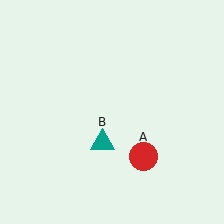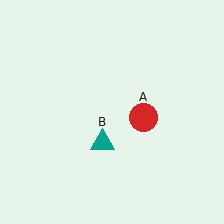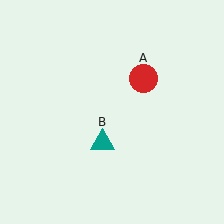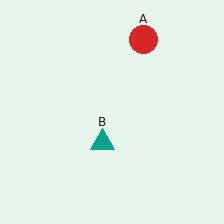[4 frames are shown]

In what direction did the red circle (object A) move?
The red circle (object A) moved up.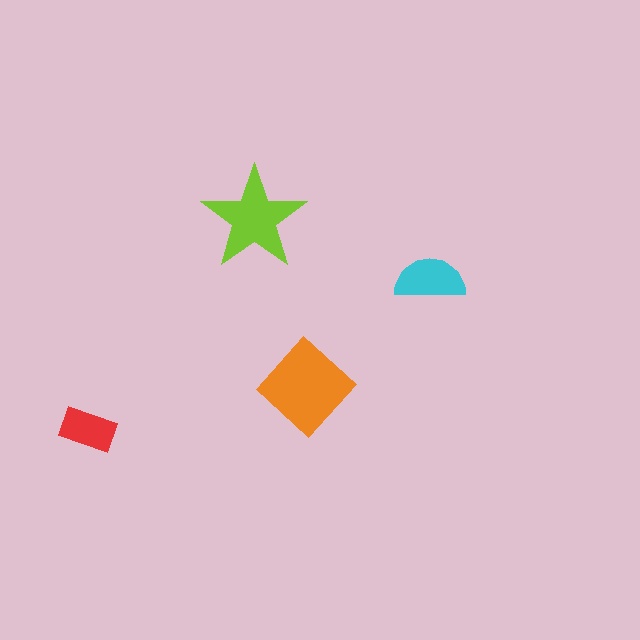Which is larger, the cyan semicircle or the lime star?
The lime star.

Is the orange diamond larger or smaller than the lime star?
Larger.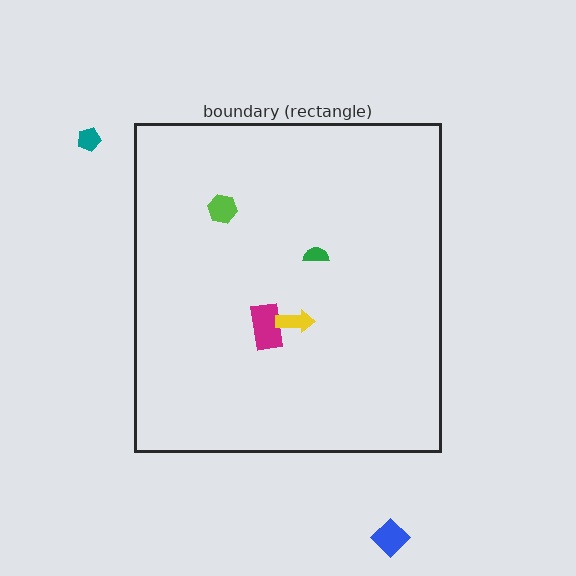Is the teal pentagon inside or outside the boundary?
Outside.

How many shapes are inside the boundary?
4 inside, 2 outside.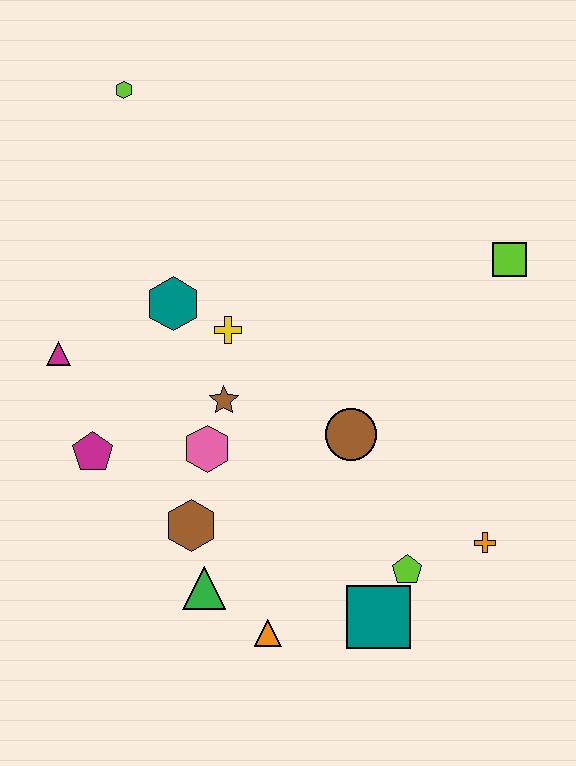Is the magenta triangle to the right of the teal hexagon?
No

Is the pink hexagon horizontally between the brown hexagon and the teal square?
Yes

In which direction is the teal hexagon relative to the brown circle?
The teal hexagon is to the left of the brown circle.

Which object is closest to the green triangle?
The brown hexagon is closest to the green triangle.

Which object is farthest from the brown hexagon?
The lime hexagon is farthest from the brown hexagon.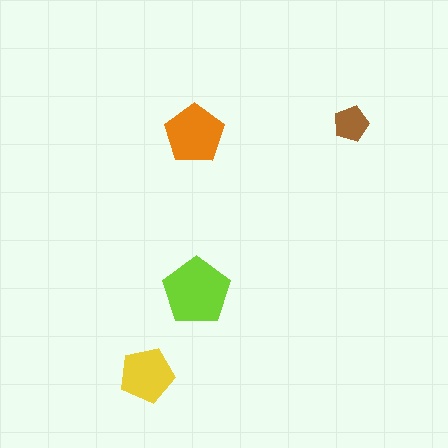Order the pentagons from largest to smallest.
the lime one, the orange one, the yellow one, the brown one.